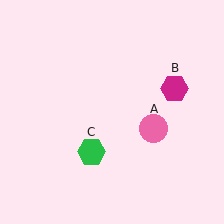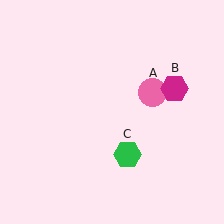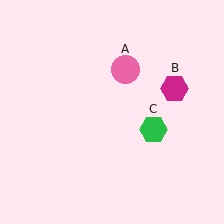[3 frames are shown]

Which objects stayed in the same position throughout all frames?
Magenta hexagon (object B) remained stationary.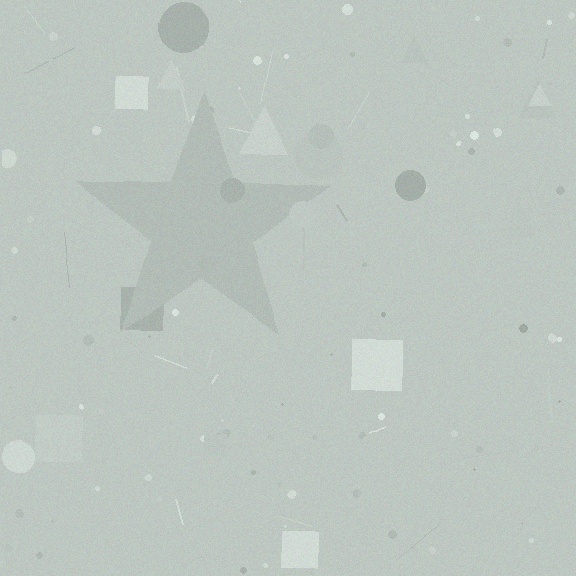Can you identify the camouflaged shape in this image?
The camouflaged shape is a star.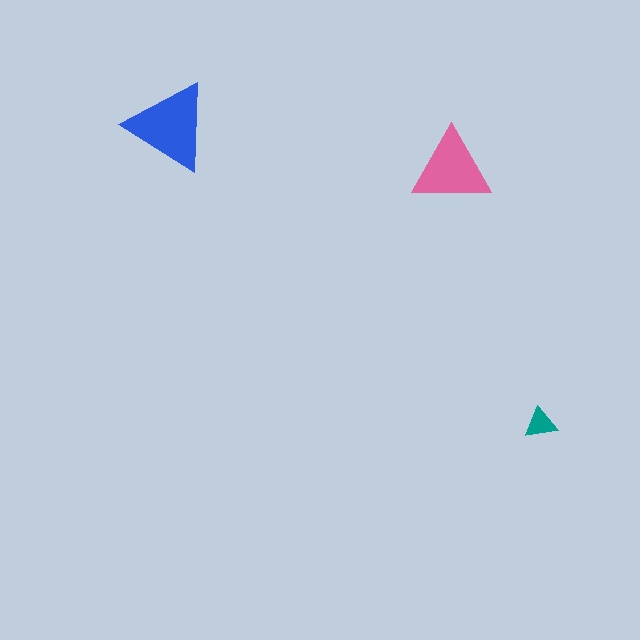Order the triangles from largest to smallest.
the blue one, the pink one, the teal one.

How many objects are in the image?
There are 3 objects in the image.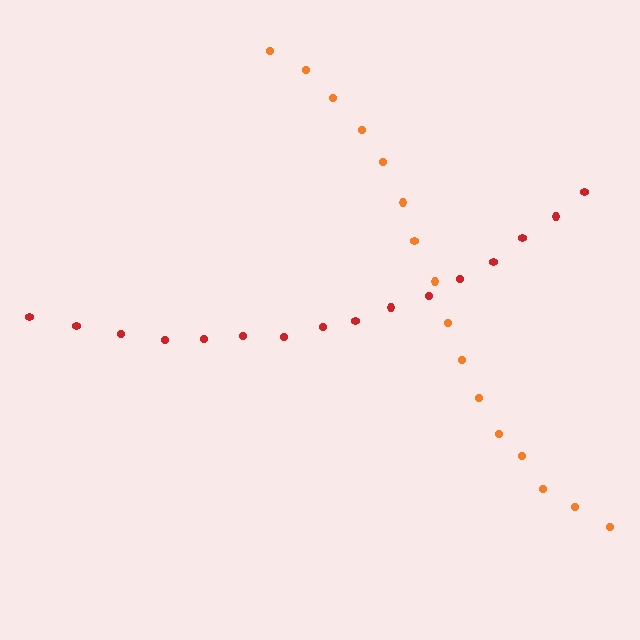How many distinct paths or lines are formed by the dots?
There are 2 distinct paths.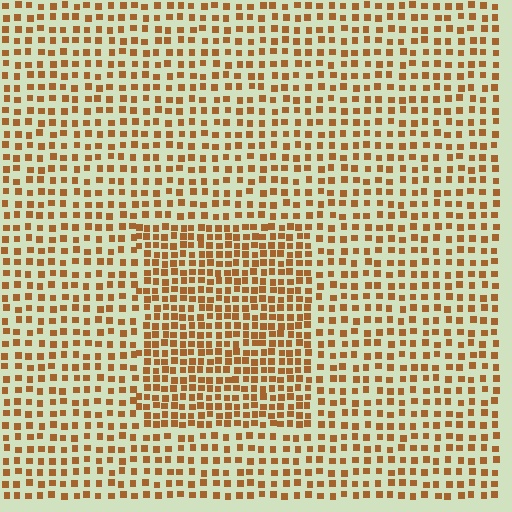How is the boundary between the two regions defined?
The boundary is defined by a change in element density (approximately 1.7x ratio). All elements are the same color, size, and shape.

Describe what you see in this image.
The image contains small brown elements arranged at two different densities. A rectangle-shaped region is visible where the elements are more densely packed than the surrounding area.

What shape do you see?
I see a rectangle.